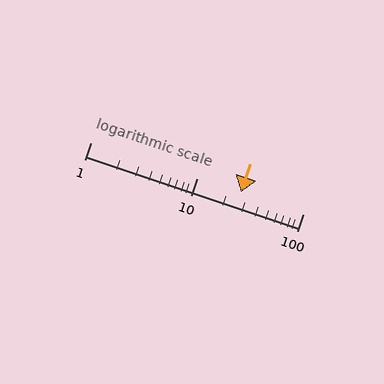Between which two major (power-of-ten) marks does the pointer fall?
The pointer is between 10 and 100.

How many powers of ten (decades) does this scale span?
The scale spans 2 decades, from 1 to 100.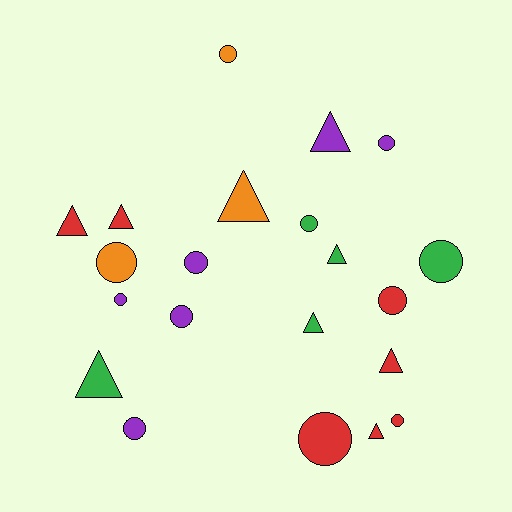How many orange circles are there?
There are 2 orange circles.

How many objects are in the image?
There are 21 objects.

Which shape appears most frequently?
Circle, with 12 objects.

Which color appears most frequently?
Red, with 7 objects.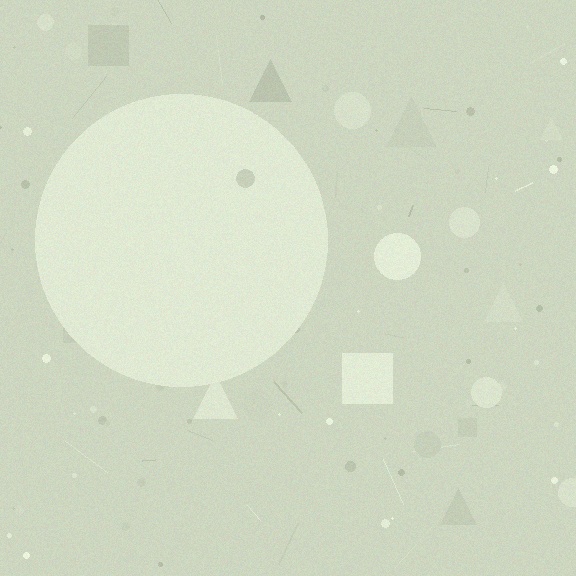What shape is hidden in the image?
A circle is hidden in the image.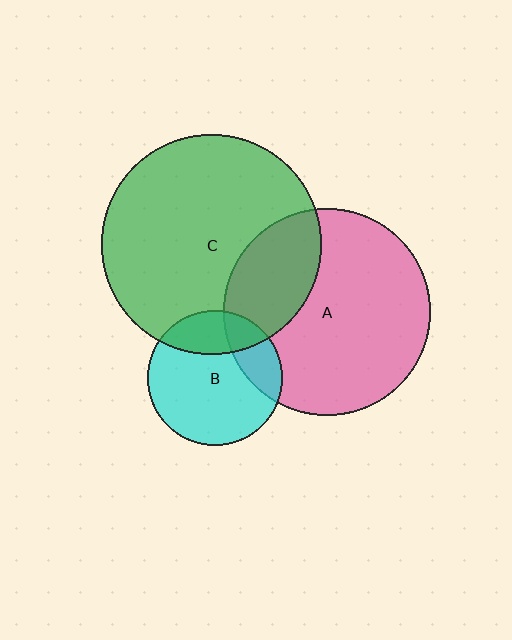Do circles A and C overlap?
Yes.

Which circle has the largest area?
Circle C (green).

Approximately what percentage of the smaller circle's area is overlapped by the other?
Approximately 25%.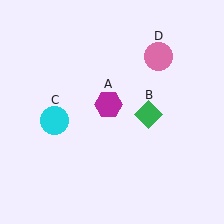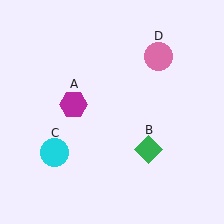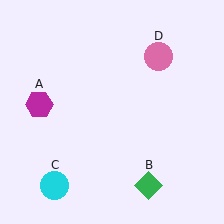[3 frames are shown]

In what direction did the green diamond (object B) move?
The green diamond (object B) moved down.